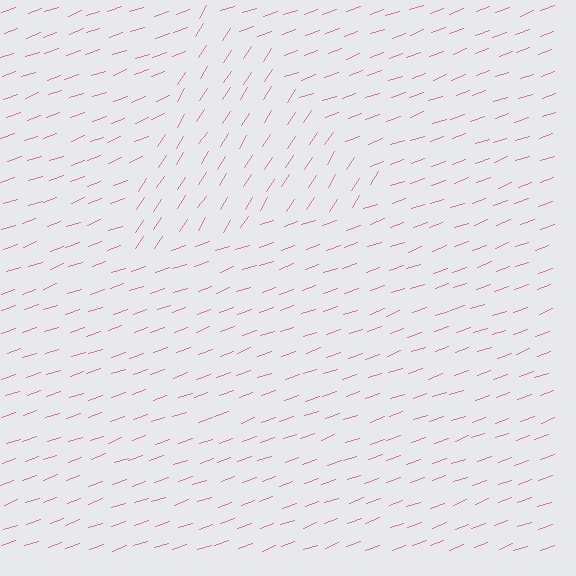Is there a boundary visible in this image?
Yes, there is a texture boundary formed by a change in line orientation.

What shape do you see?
I see a triangle.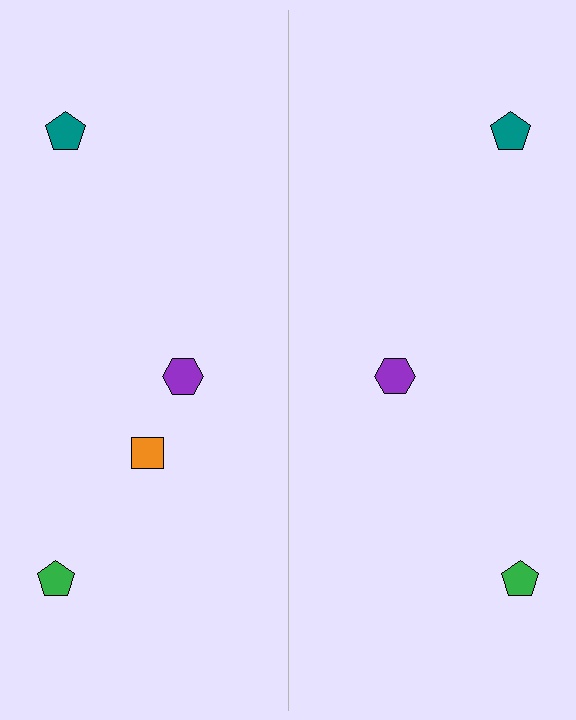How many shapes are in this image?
There are 7 shapes in this image.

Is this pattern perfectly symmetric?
No, the pattern is not perfectly symmetric. A orange square is missing from the right side.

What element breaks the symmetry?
A orange square is missing from the right side.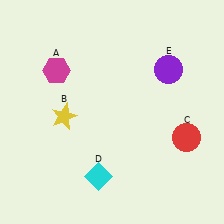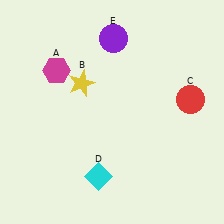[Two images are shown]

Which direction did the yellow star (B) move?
The yellow star (B) moved up.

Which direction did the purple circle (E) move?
The purple circle (E) moved left.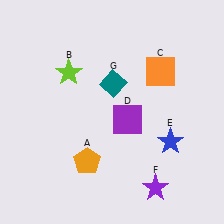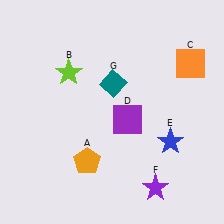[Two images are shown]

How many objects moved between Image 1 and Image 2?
1 object moved between the two images.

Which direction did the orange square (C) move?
The orange square (C) moved right.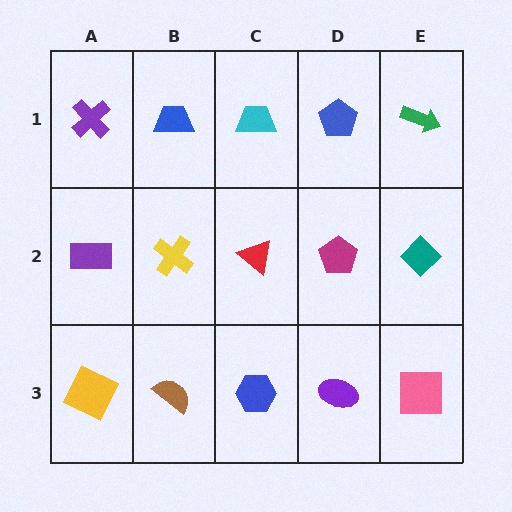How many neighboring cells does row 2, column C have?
4.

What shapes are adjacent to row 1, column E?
A teal diamond (row 2, column E), a blue pentagon (row 1, column D).